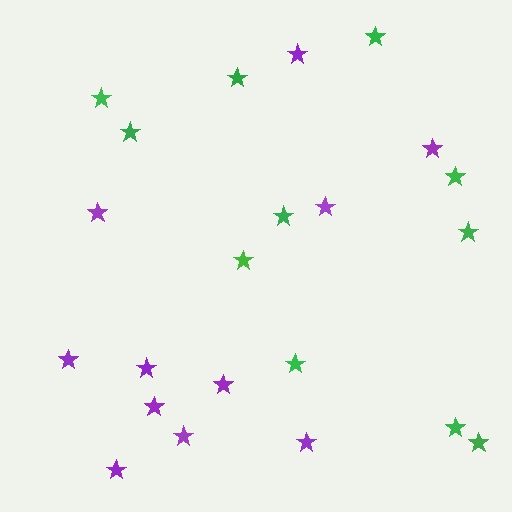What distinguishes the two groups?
There are 2 groups: one group of green stars (11) and one group of purple stars (11).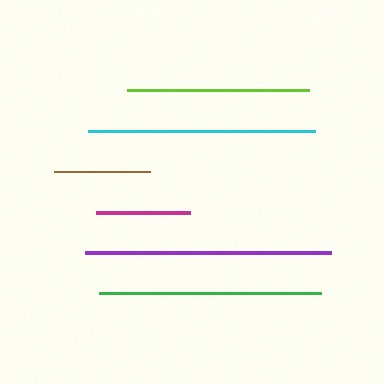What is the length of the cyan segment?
The cyan segment is approximately 227 pixels long.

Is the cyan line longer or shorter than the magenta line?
The cyan line is longer than the magenta line.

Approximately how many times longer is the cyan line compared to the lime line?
The cyan line is approximately 1.2 times the length of the lime line.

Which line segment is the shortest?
The magenta line is the shortest at approximately 93 pixels.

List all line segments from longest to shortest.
From longest to shortest: purple, cyan, green, lime, brown, magenta.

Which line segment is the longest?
The purple line is the longest at approximately 246 pixels.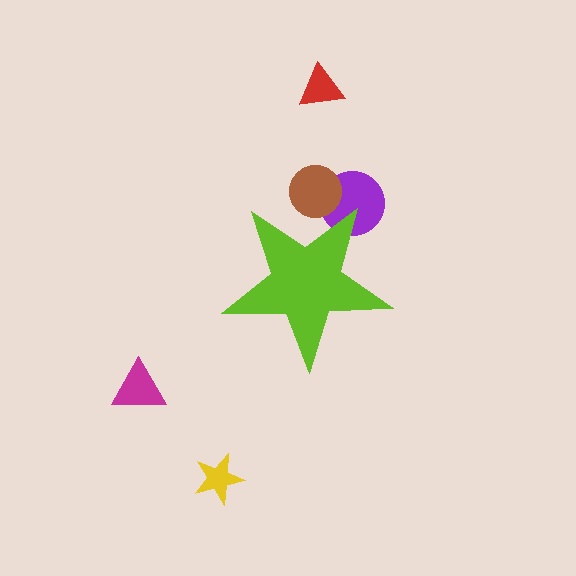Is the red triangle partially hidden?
No, the red triangle is fully visible.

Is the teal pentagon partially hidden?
Yes, the teal pentagon is partially hidden behind the lime star.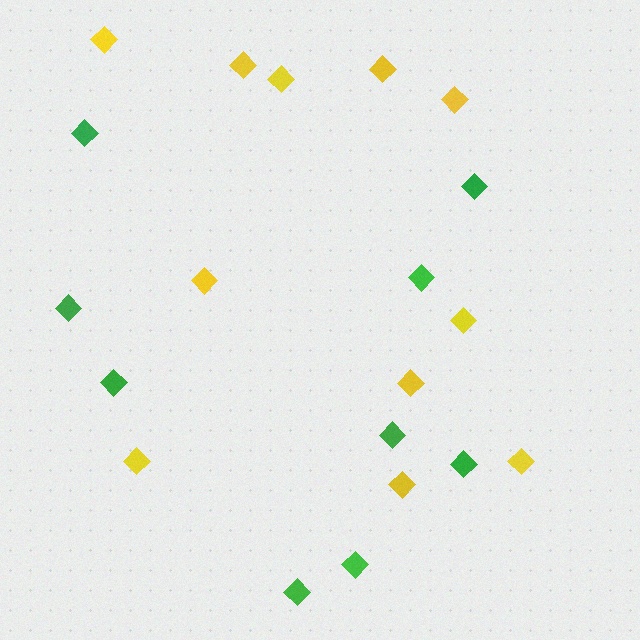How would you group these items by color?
There are 2 groups: one group of green diamonds (9) and one group of yellow diamonds (11).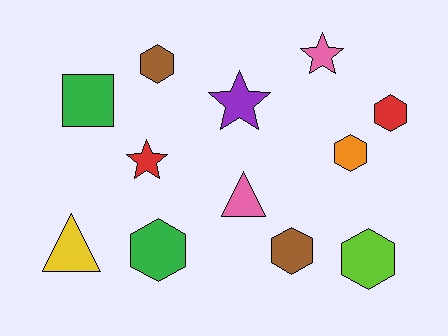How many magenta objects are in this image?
There are no magenta objects.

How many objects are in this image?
There are 12 objects.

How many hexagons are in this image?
There are 6 hexagons.